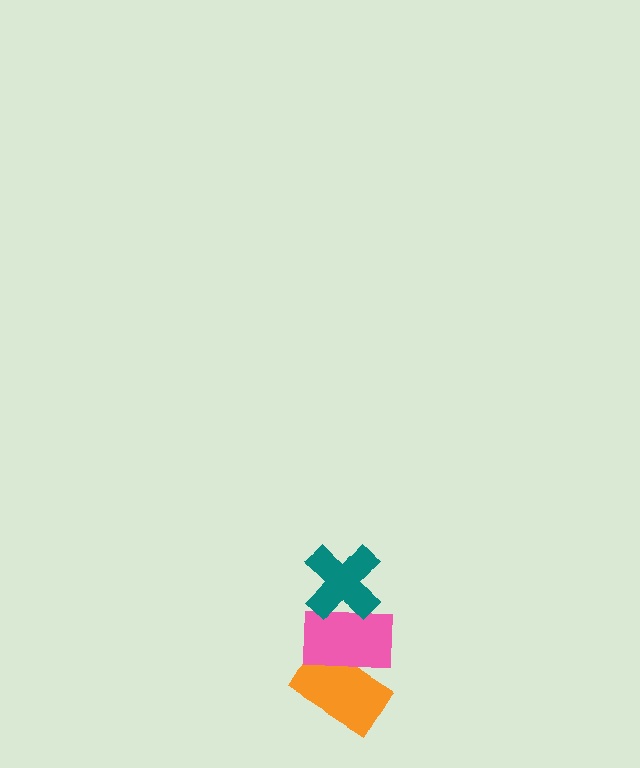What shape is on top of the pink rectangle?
The teal cross is on top of the pink rectangle.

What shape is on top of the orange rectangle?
The pink rectangle is on top of the orange rectangle.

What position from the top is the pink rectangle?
The pink rectangle is 2nd from the top.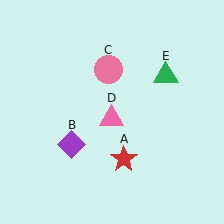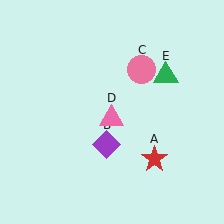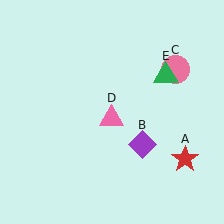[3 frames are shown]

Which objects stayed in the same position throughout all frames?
Pink triangle (object D) and green triangle (object E) remained stationary.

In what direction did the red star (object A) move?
The red star (object A) moved right.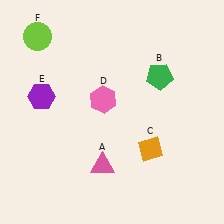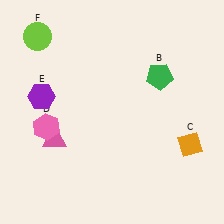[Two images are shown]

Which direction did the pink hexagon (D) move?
The pink hexagon (D) moved left.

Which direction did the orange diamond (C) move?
The orange diamond (C) moved right.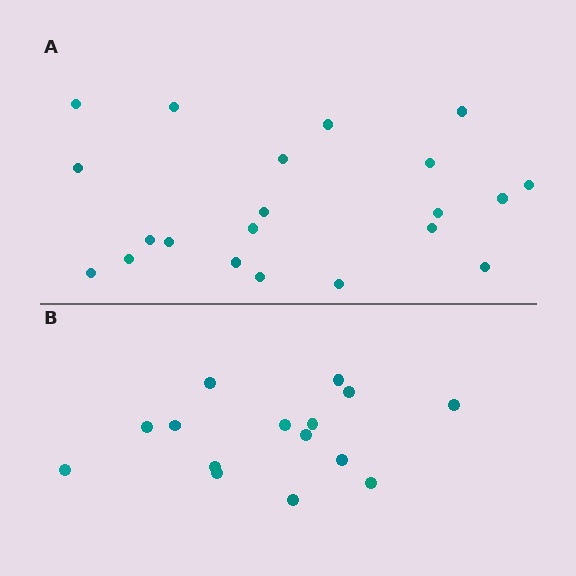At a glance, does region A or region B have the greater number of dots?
Region A (the top region) has more dots.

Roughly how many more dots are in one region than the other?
Region A has about 6 more dots than region B.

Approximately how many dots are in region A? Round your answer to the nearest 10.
About 20 dots. (The exact count is 21, which rounds to 20.)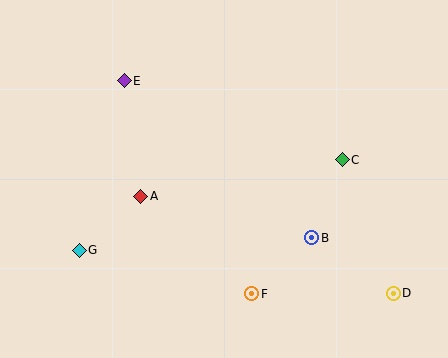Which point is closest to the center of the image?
Point A at (141, 196) is closest to the center.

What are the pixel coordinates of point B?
Point B is at (312, 238).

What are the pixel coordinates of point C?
Point C is at (342, 160).